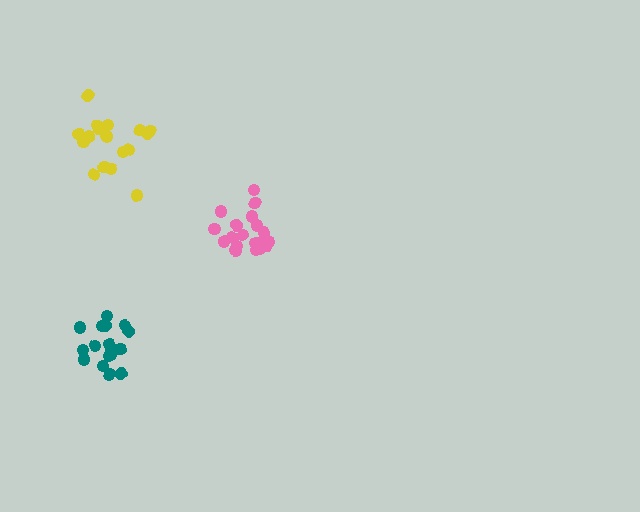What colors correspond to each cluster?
The clusters are colored: yellow, pink, teal.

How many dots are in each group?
Group 1: 18 dots, Group 2: 20 dots, Group 3: 18 dots (56 total).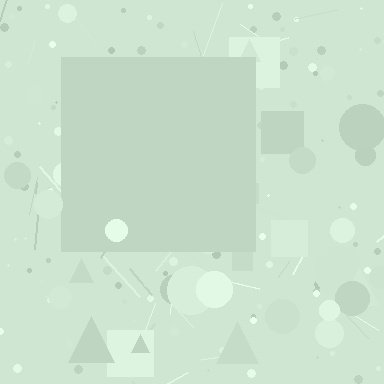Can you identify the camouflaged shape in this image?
The camouflaged shape is a square.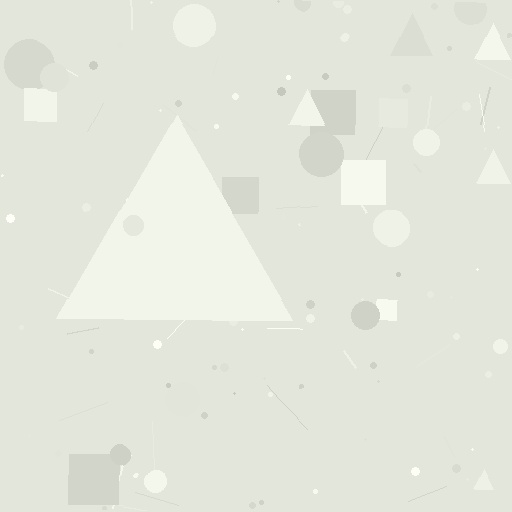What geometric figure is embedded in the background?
A triangle is embedded in the background.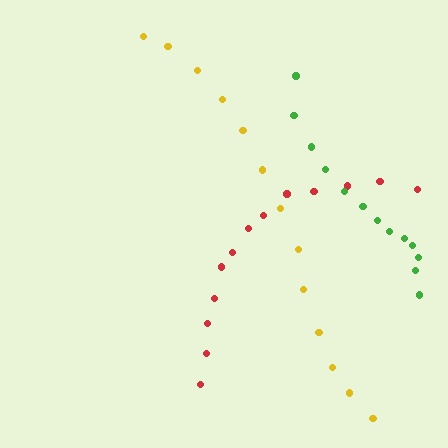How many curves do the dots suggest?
There are 3 distinct paths.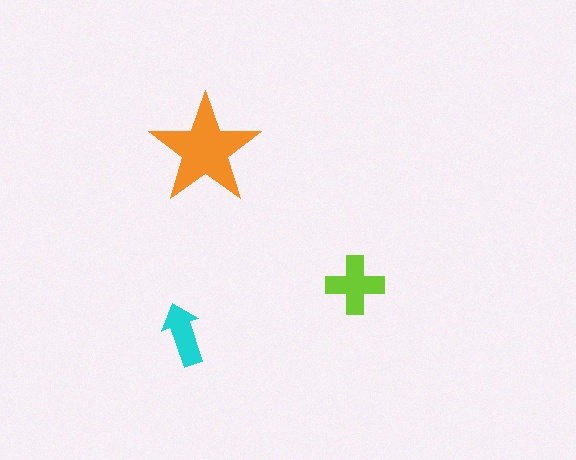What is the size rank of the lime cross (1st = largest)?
2nd.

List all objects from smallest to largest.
The cyan arrow, the lime cross, the orange star.